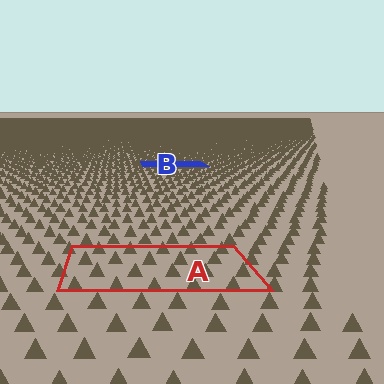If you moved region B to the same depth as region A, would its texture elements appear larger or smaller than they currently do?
They would appear larger. At a closer depth, the same texture elements are projected at a bigger on-screen size.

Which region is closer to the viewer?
Region A is closer. The texture elements there are larger and more spread out.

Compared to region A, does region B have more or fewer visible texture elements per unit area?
Region B has more texture elements per unit area — they are packed more densely because it is farther away.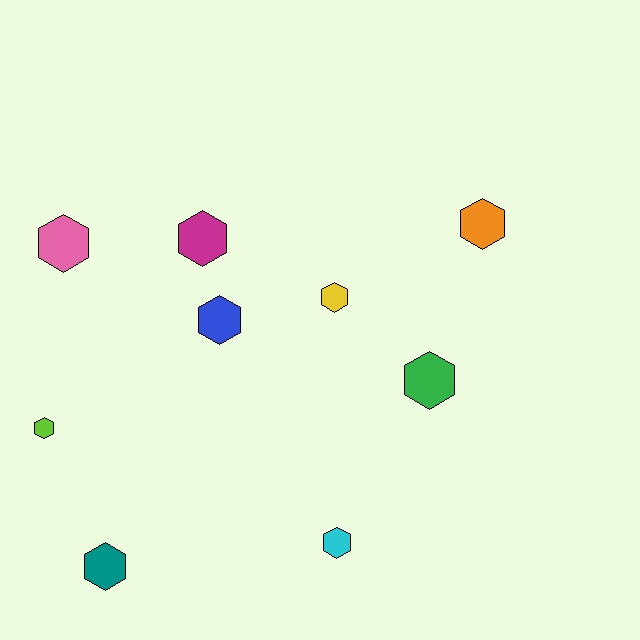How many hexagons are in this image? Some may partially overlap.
There are 9 hexagons.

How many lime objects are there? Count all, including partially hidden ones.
There is 1 lime object.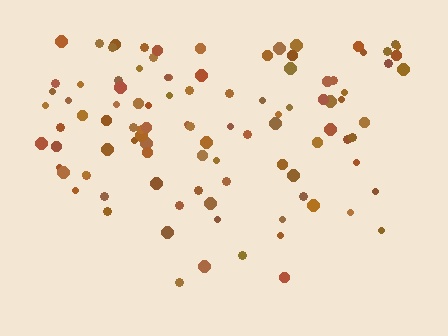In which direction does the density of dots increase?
From bottom to top, with the top side densest.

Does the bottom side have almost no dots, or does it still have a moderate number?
Still a moderate number, just noticeably fewer than the top.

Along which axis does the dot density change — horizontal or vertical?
Vertical.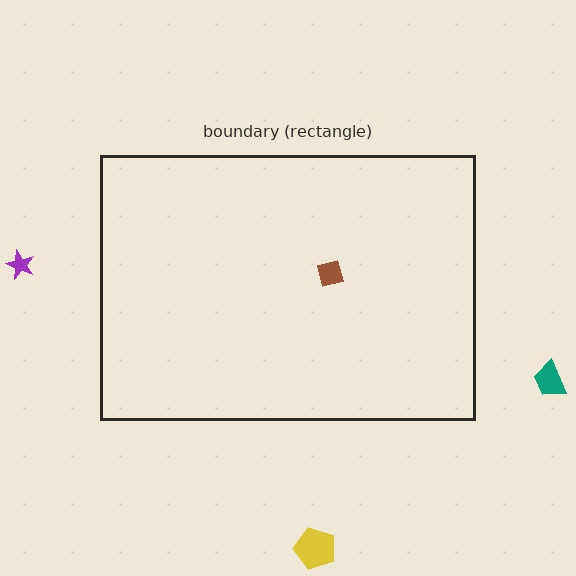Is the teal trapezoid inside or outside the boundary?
Outside.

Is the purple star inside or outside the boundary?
Outside.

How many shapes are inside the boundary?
1 inside, 3 outside.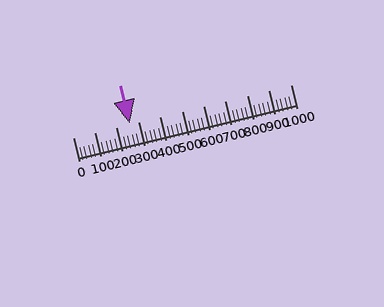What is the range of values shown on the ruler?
The ruler shows values from 0 to 1000.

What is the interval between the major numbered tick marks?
The major tick marks are spaced 100 units apart.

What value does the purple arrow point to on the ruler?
The purple arrow points to approximately 260.